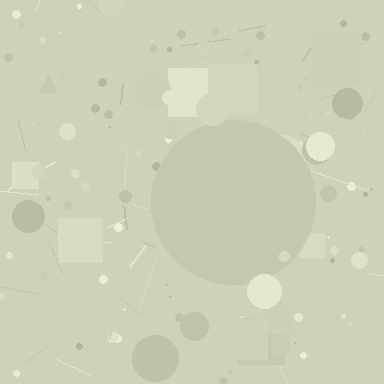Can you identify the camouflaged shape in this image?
The camouflaged shape is a circle.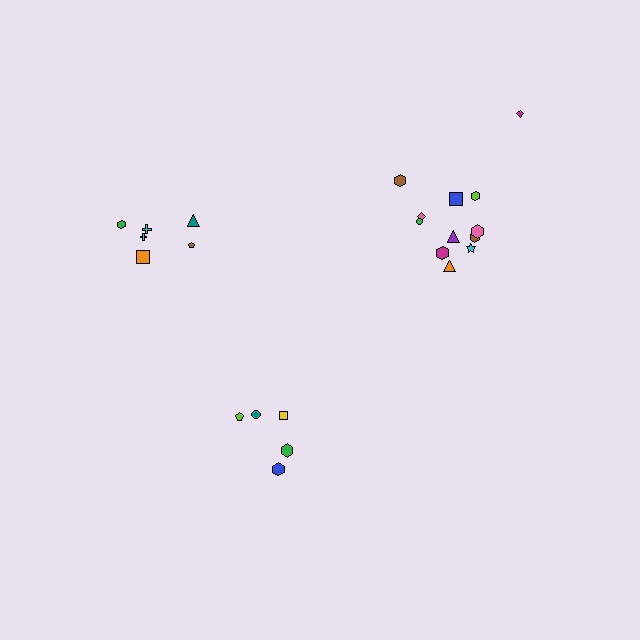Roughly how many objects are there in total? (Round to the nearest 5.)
Roughly 25 objects in total.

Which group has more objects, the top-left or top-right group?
The top-right group.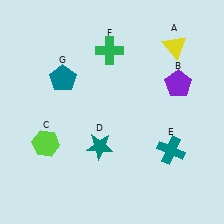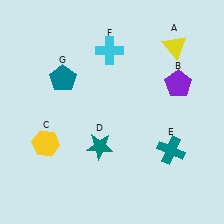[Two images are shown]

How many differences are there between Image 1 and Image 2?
There are 2 differences between the two images.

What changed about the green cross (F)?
In Image 1, F is green. In Image 2, it changed to cyan.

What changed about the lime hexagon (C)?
In Image 1, C is lime. In Image 2, it changed to yellow.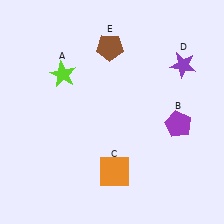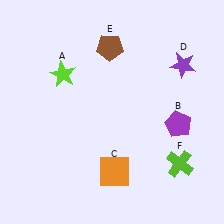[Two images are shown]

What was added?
A lime cross (F) was added in Image 2.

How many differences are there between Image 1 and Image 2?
There is 1 difference between the two images.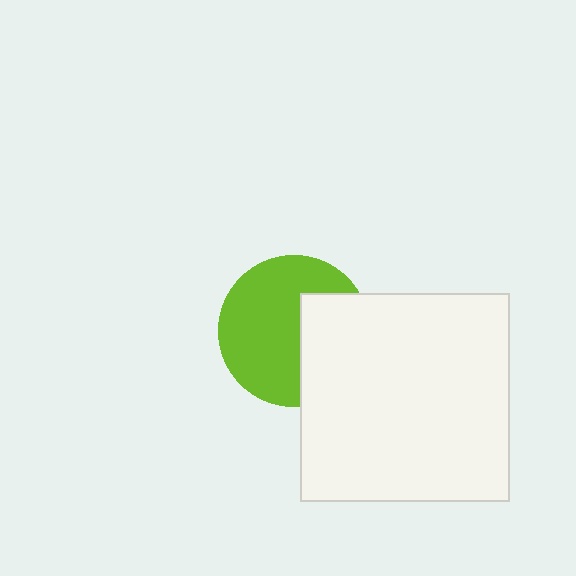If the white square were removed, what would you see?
You would see the complete lime circle.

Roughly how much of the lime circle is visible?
About half of it is visible (roughly 63%).